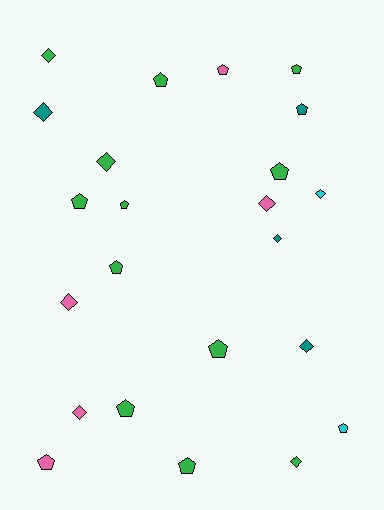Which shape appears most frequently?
Pentagon, with 13 objects.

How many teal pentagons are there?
There is 1 teal pentagon.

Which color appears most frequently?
Green, with 12 objects.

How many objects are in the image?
There are 23 objects.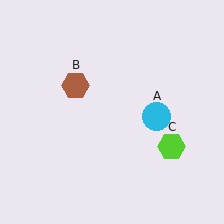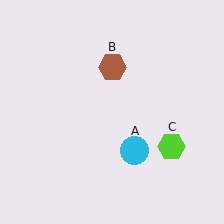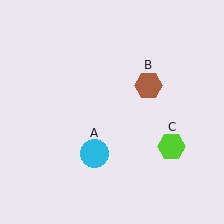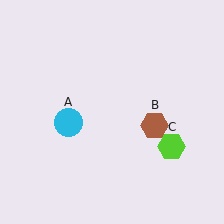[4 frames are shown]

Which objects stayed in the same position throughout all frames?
Lime hexagon (object C) remained stationary.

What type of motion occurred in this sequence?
The cyan circle (object A), brown hexagon (object B) rotated clockwise around the center of the scene.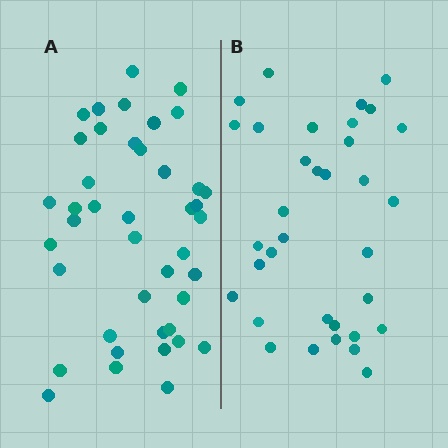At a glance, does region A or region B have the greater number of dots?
Region A (the left region) has more dots.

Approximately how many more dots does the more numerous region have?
Region A has roughly 8 or so more dots than region B.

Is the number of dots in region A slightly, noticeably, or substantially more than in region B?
Region A has only slightly more — the two regions are fairly close. The ratio is roughly 1.2 to 1.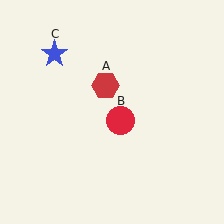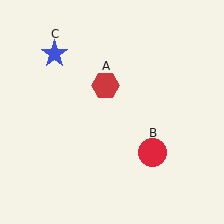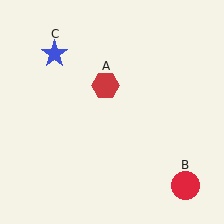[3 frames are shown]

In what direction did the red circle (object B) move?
The red circle (object B) moved down and to the right.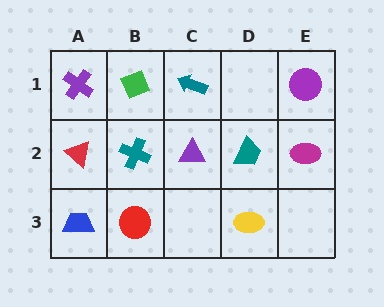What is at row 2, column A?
A red triangle.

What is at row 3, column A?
A blue trapezoid.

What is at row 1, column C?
A teal arrow.